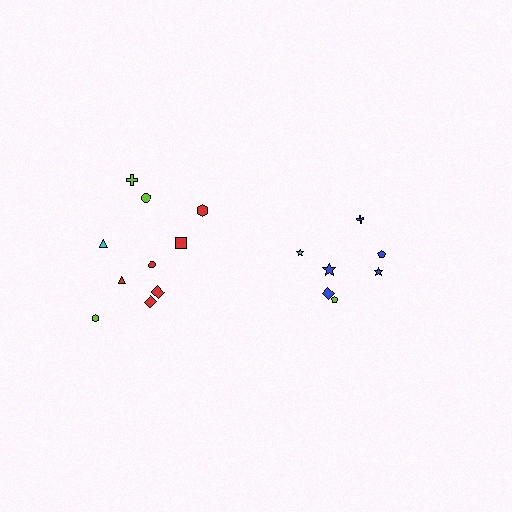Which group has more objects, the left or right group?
The left group.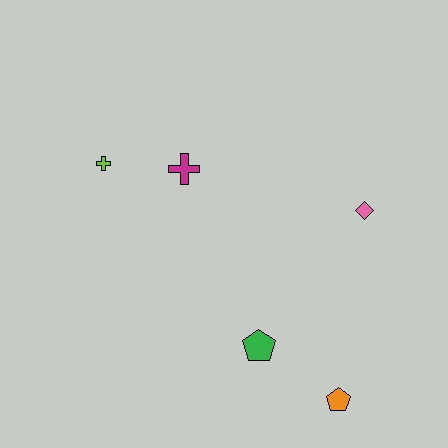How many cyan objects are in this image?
There are no cyan objects.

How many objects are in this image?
There are 5 objects.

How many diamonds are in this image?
There is 1 diamond.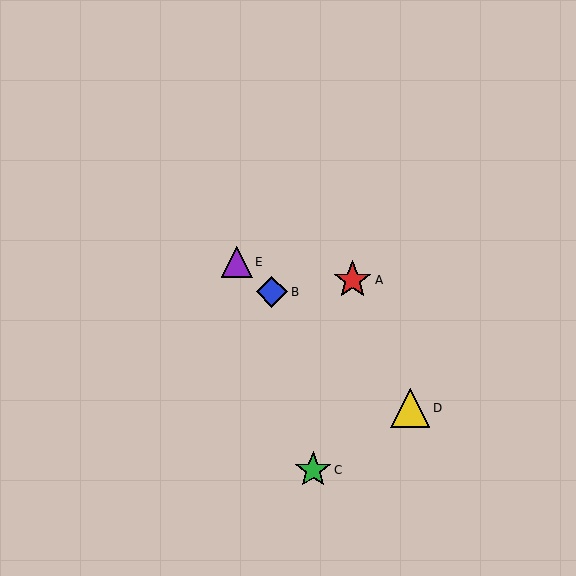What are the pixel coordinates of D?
Object D is at (410, 408).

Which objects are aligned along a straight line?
Objects B, D, E are aligned along a straight line.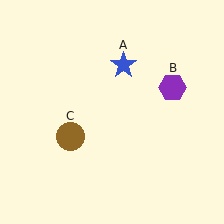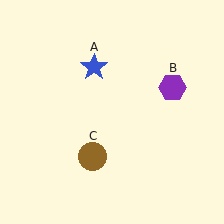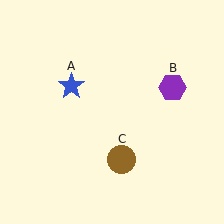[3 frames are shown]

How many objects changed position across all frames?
2 objects changed position: blue star (object A), brown circle (object C).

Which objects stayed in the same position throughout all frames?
Purple hexagon (object B) remained stationary.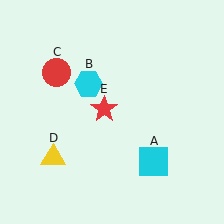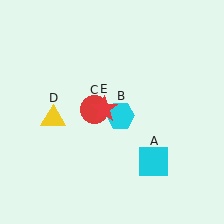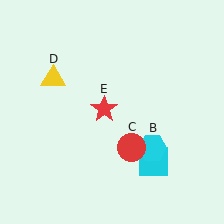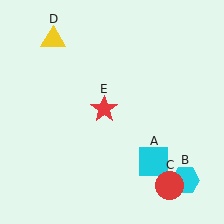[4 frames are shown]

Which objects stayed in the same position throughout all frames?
Cyan square (object A) and red star (object E) remained stationary.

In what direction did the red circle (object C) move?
The red circle (object C) moved down and to the right.